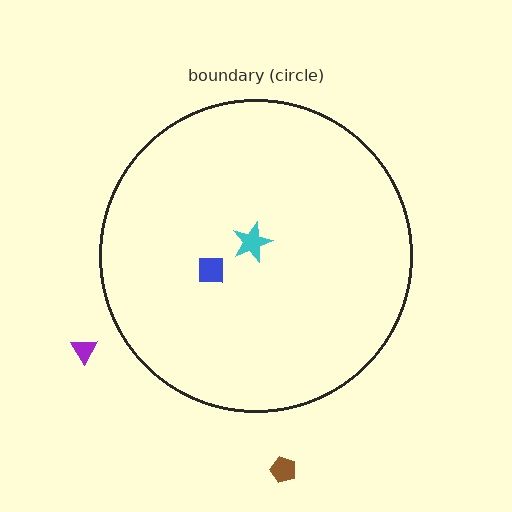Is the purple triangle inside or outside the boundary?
Outside.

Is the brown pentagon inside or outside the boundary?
Outside.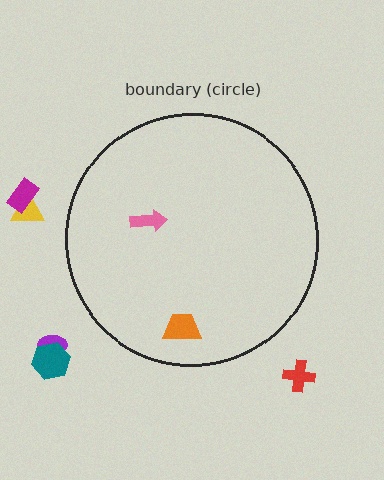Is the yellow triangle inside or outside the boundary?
Outside.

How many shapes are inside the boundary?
2 inside, 5 outside.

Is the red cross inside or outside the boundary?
Outside.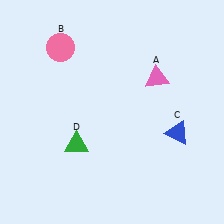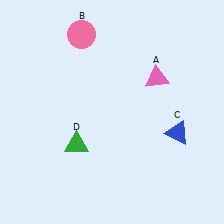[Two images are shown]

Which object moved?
The pink circle (B) moved right.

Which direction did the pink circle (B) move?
The pink circle (B) moved right.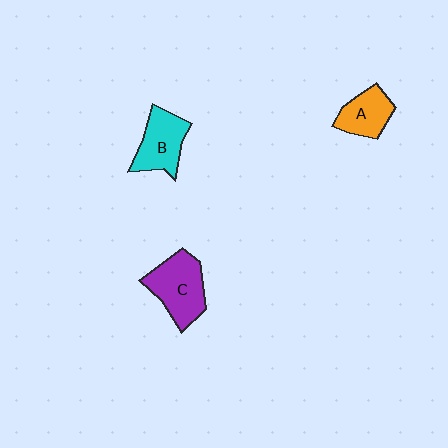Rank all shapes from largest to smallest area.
From largest to smallest: C (purple), B (cyan), A (orange).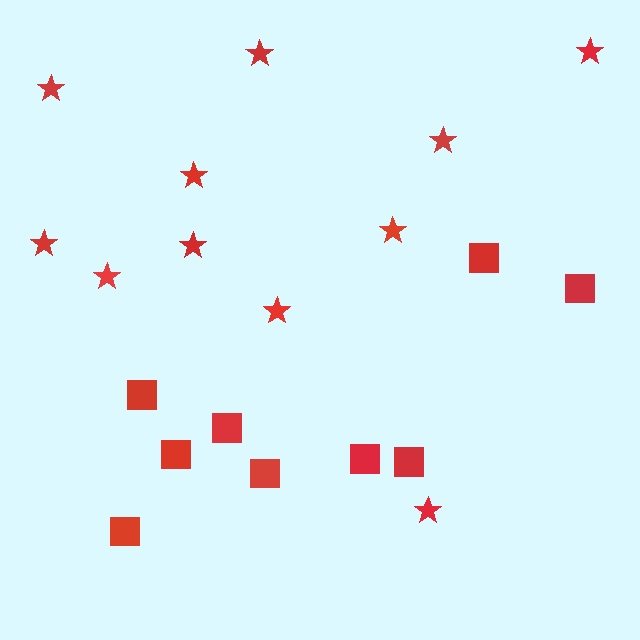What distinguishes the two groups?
There are 2 groups: one group of squares (9) and one group of stars (11).